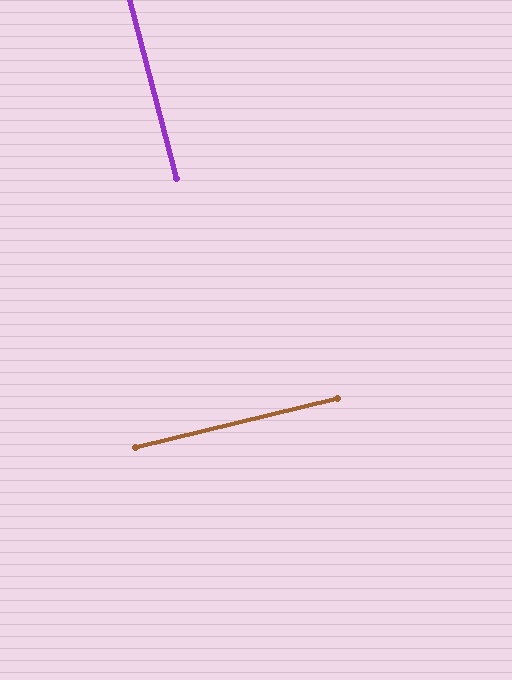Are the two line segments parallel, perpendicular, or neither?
Perpendicular — they meet at approximately 89°.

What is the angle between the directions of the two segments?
Approximately 89 degrees.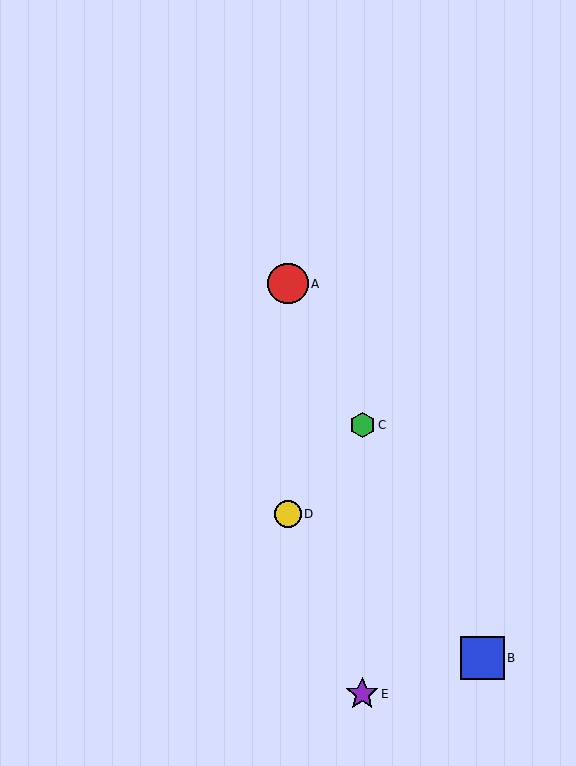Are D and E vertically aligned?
No, D is at x≈288 and E is at x≈362.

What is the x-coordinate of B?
Object B is at x≈482.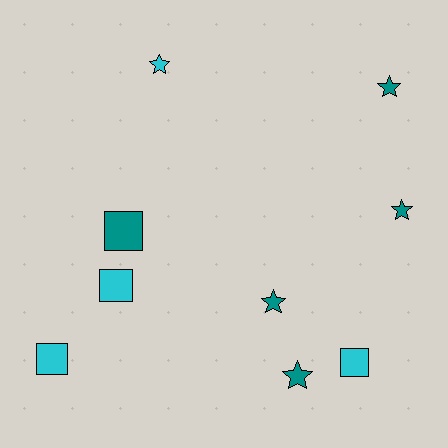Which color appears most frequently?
Teal, with 5 objects.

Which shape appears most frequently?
Star, with 5 objects.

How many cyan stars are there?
There is 1 cyan star.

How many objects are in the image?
There are 9 objects.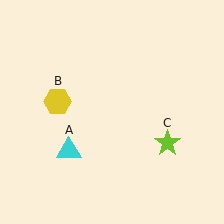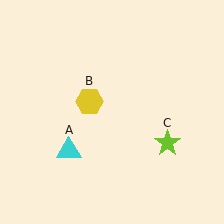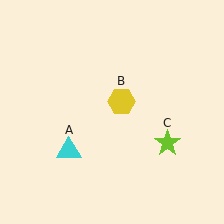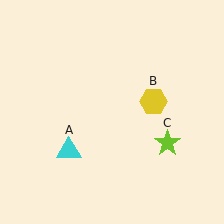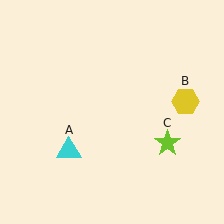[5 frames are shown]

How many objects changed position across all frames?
1 object changed position: yellow hexagon (object B).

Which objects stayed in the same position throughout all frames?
Cyan triangle (object A) and lime star (object C) remained stationary.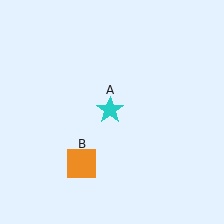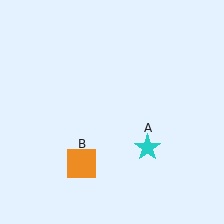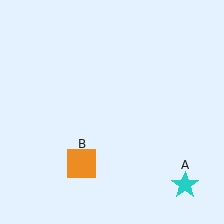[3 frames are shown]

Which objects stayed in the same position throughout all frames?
Orange square (object B) remained stationary.